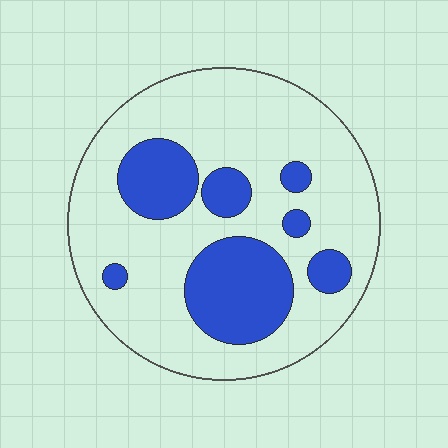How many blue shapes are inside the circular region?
7.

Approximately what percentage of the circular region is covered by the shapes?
Approximately 25%.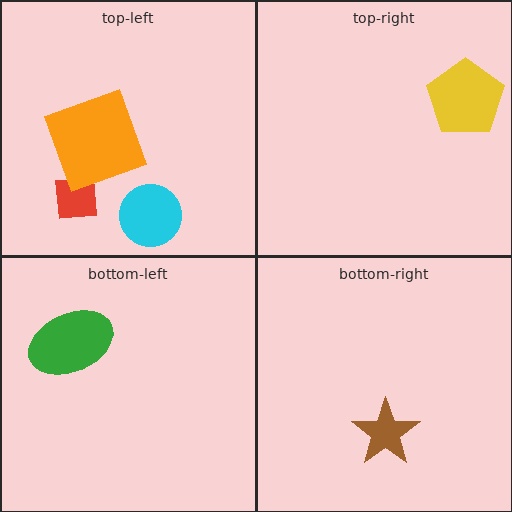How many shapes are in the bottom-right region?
1.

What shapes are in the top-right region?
The yellow pentagon.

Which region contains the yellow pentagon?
The top-right region.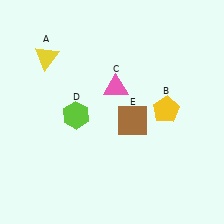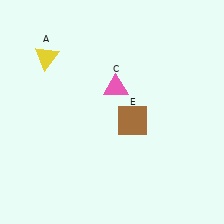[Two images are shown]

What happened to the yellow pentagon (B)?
The yellow pentagon (B) was removed in Image 2. It was in the top-right area of Image 1.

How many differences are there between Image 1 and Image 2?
There are 2 differences between the two images.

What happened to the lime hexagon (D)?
The lime hexagon (D) was removed in Image 2. It was in the bottom-left area of Image 1.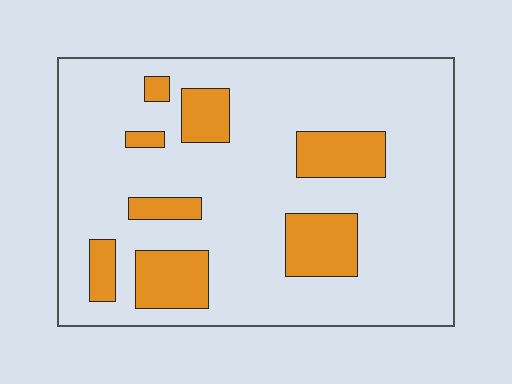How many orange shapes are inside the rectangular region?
8.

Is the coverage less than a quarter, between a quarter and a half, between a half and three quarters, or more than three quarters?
Less than a quarter.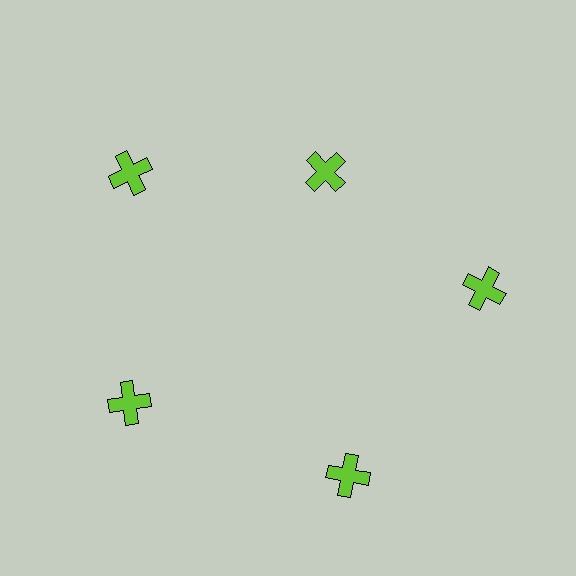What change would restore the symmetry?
The symmetry would be restored by moving it outward, back onto the ring so that all 5 crosses sit at equal angles and equal distance from the center.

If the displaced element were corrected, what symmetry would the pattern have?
It would have 5-fold rotational symmetry — the pattern would map onto itself every 72 degrees.